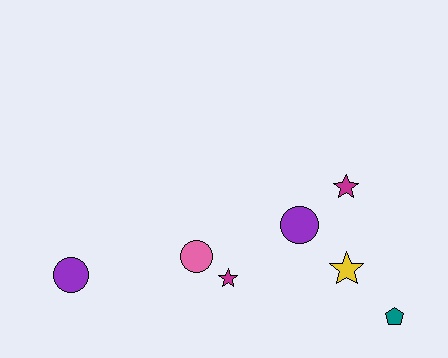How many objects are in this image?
There are 7 objects.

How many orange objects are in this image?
There are no orange objects.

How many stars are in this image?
There are 3 stars.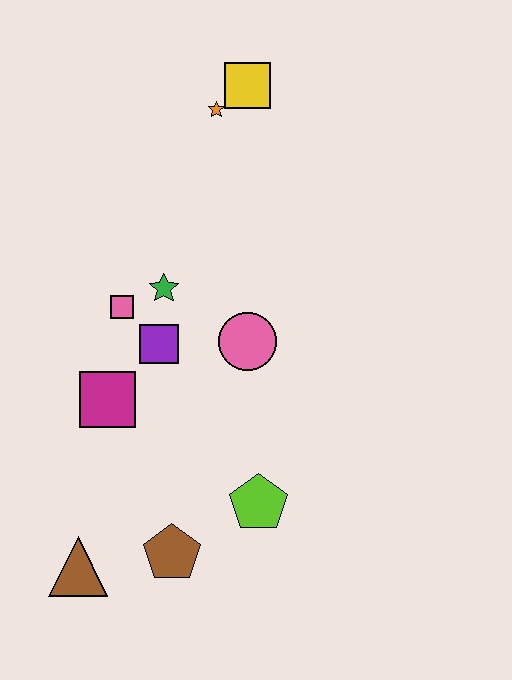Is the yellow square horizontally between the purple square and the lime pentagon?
Yes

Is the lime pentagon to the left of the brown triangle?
No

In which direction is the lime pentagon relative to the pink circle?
The lime pentagon is below the pink circle.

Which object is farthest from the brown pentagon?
The yellow square is farthest from the brown pentagon.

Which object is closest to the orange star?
The yellow square is closest to the orange star.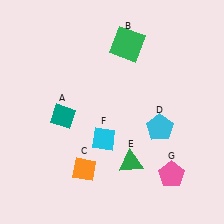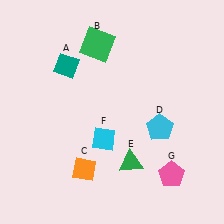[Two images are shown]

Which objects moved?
The objects that moved are: the teal diamond (A), the green square (B).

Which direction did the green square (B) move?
The green square (B) moved left.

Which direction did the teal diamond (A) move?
The teal diamond (A) moved up.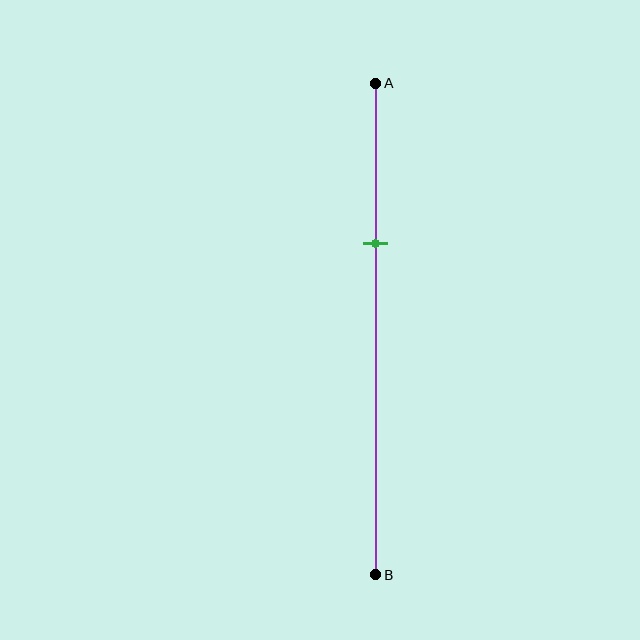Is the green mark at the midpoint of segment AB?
No, the mark is at about 35% from A, not at the 50% midpoint.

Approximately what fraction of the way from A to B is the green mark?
The green mark is approximately 35% of the way from A to B.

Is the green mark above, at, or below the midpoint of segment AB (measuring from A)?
The green mark is above the midpoint of segment AB.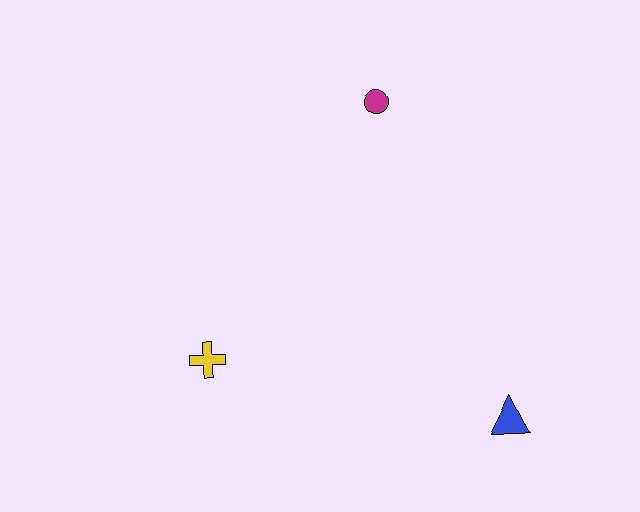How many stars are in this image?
There are no stars.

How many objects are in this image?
There are 3 objects.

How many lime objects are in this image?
There are no lime objects.